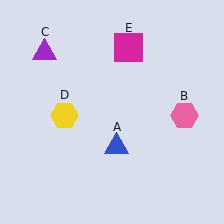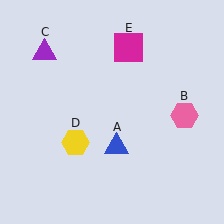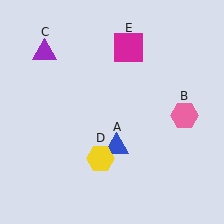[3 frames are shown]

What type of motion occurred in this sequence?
The yellow hexagon (object D) rotated counterclockwise around the center of the scene.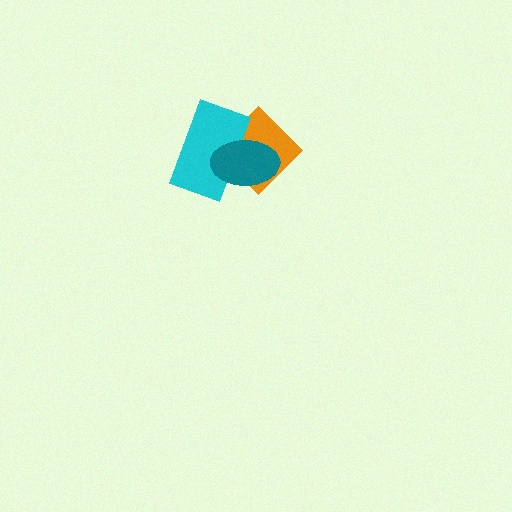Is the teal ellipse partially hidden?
No, no other shape covers it.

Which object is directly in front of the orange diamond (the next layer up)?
The cyan rectangle is directly in front of the orange diamond.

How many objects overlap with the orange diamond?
2 objects overlap with the orange diamond.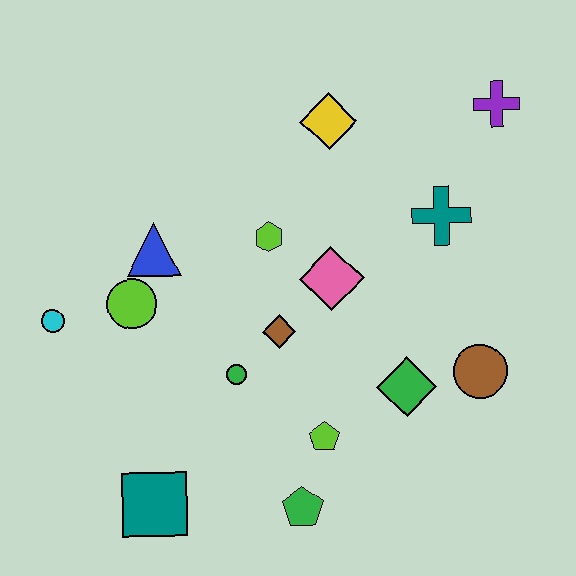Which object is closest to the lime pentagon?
The green pentagon is closest to the lime pentagon.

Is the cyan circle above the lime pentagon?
Yes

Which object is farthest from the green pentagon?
The purple cross is farthest from the green pentagon.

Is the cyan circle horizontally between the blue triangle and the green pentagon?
No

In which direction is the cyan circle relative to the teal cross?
The cyan circle is to the left of the teal cross.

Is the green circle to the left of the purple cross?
Yes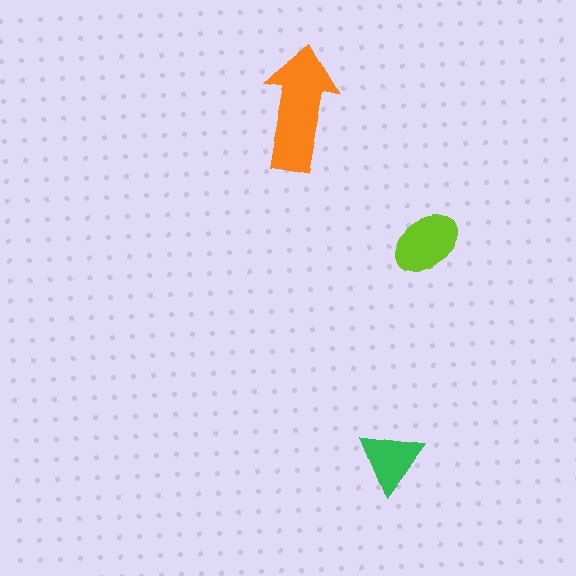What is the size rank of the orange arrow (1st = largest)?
1st.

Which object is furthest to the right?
The lime ellipse is rightmost.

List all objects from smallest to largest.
The green triangle, the lime ellipse, the orange arrow.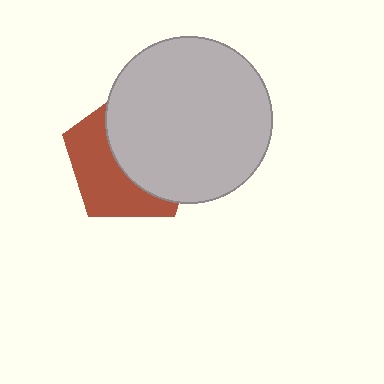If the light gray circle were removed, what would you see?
You would see the complete brown pentagon.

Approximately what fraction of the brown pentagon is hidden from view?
Roughly 56% of the brown pentagon is hidden behind the light gray circle.